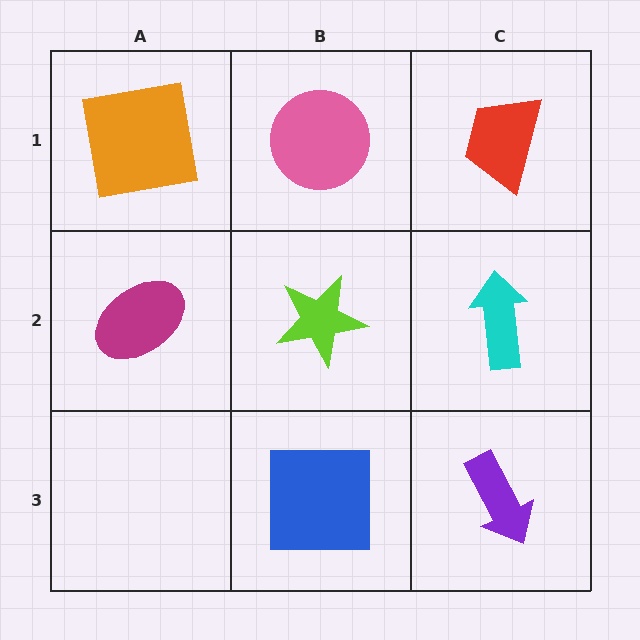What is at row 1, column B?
A pink circle.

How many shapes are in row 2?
3 shapes.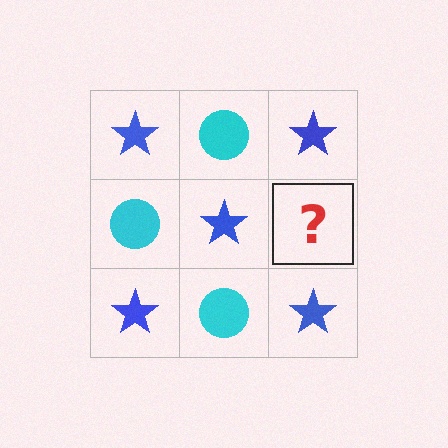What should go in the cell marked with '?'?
The missing cell should contain a cyan circle.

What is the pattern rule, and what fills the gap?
The rule is that it alternates blue star and cyan circle in a checkerboard pattern. The gap should be filled with a cyan circle.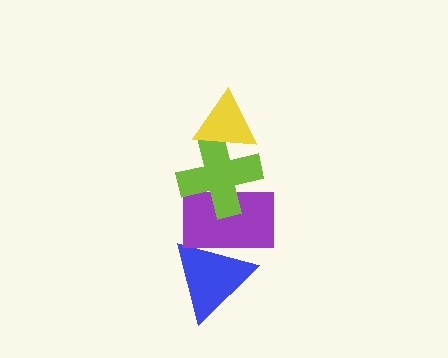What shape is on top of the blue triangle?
The purple rectangle is on top of the blue triangle.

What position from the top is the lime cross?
The lime cross is 2nd from the top.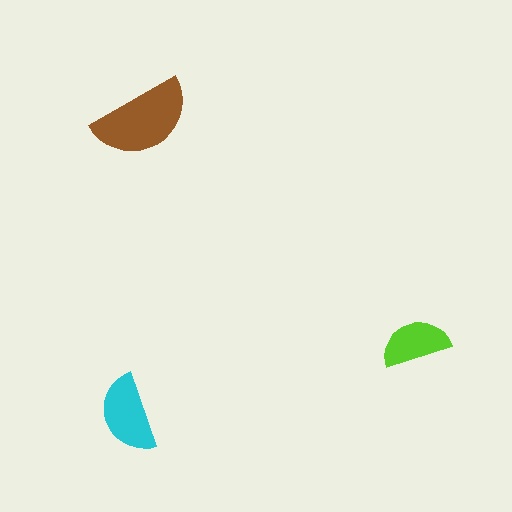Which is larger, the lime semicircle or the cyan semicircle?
The cyan one.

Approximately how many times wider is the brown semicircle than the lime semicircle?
About 1.5 times wider.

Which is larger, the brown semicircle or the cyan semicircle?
The brown one.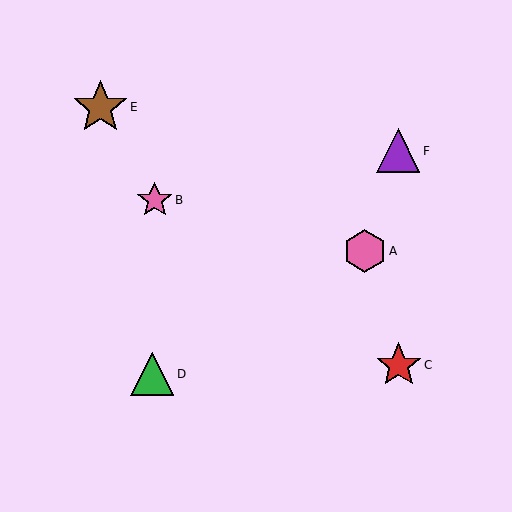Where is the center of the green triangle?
The center of the green triangle is at (152, 374).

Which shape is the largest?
The brown star (labeled E) is the largest.